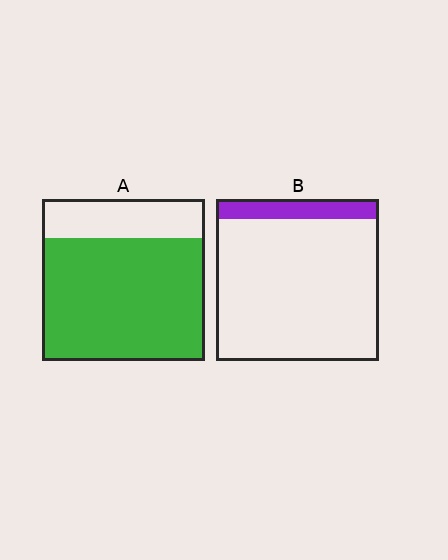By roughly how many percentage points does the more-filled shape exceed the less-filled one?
By roughly 65 percentage points (A over B).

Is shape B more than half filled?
No.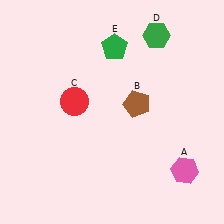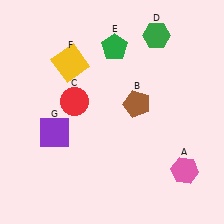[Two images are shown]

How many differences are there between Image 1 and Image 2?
There are 2 differences between the two images.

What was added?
A yellow square (F), a purple square (G) were added in Image 2.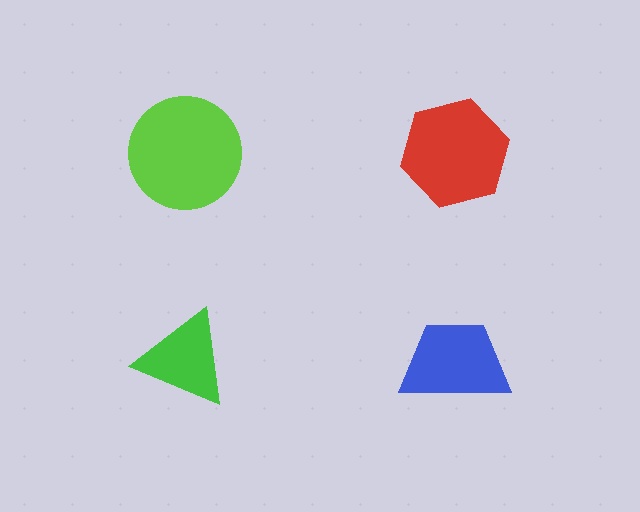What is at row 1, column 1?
A lime circle.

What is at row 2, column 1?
A green triangle.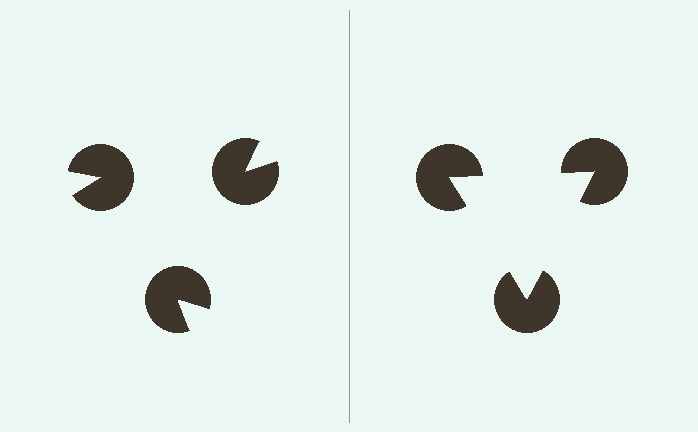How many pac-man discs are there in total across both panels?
6 — 3 on each side.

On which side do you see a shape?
An illusory triangle appears on the right side. On the left side the wedge cuts are rotated, so no coherent shape forms.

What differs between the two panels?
The pac-man discs are positioned identically on both sides; only the wedge orientations differ. On the right they align to a triangle; on the left they are misaligned.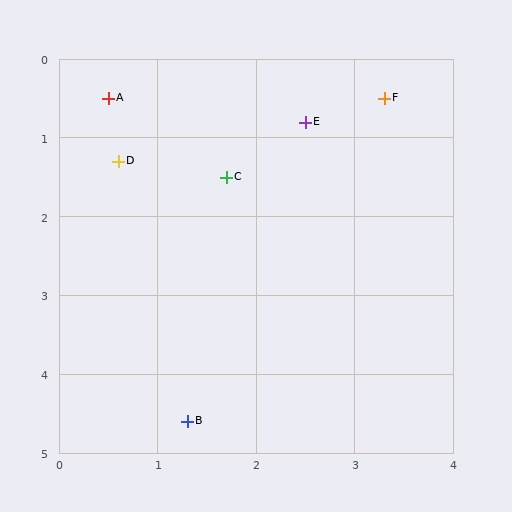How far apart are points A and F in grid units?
Points A and F are about 2.8 grid units apart.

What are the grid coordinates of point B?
Point B is at approximately (1.3, 4.6).